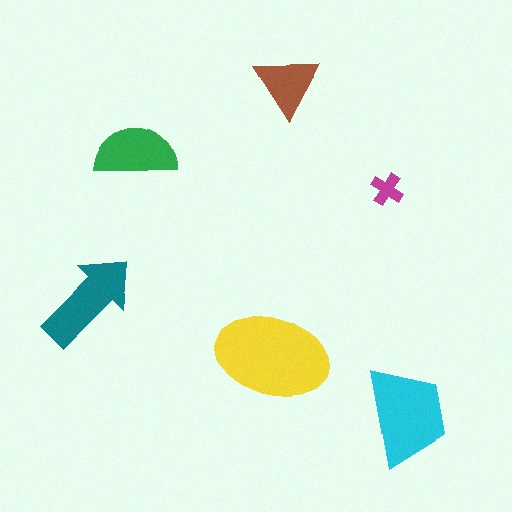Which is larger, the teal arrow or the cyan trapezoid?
The cyan trapezoid.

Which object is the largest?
The yellow ellipse.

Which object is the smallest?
The magenta cross.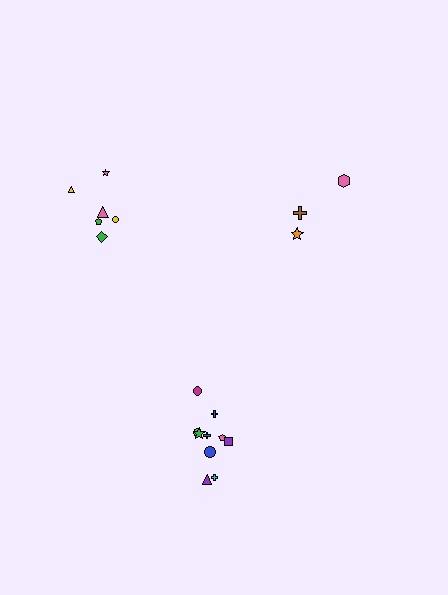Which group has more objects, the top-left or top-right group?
The top-left group.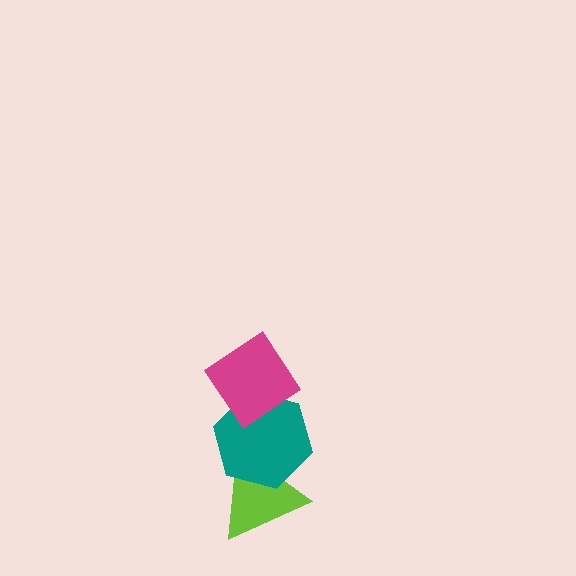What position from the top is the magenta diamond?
The magenta diamond is 1st from the top.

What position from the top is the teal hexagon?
The teal hexagon is 2nd from the top.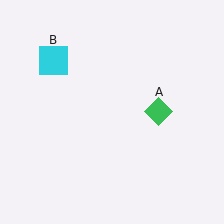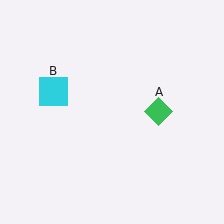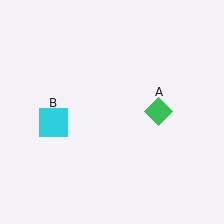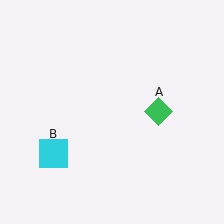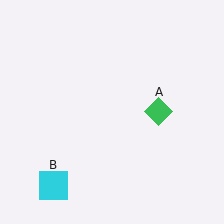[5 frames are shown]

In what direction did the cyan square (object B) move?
The cyan square (object B) moved down.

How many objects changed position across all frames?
1 object changed position: cyan square (object B).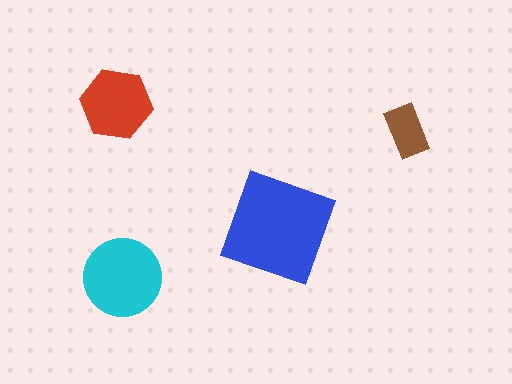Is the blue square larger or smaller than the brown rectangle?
Larger.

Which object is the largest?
The blue square.